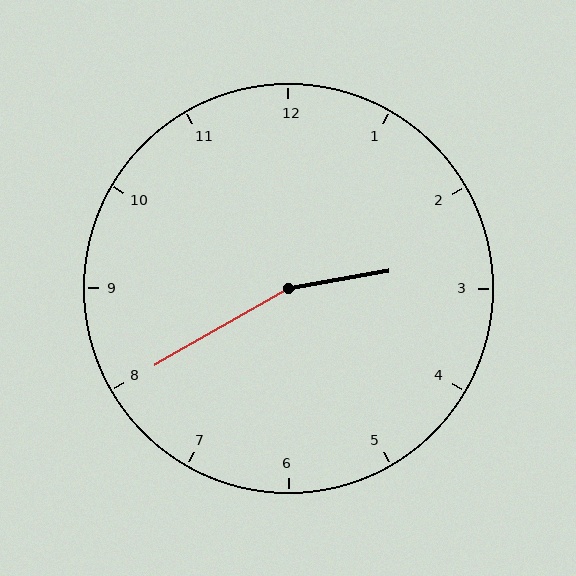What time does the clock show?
2:40.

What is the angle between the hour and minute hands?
Approximately 160 degrees.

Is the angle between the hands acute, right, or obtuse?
It is obtuse.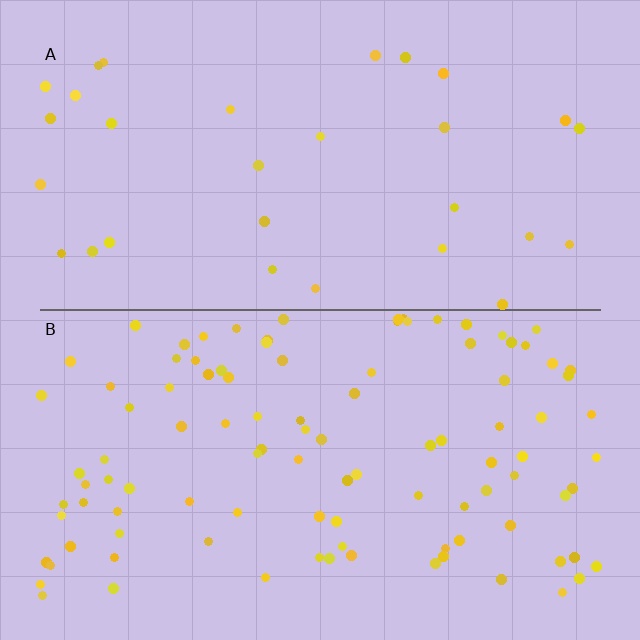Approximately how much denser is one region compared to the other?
Approximately 3.4× — region B over region A.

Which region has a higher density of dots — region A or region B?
B (the bottom).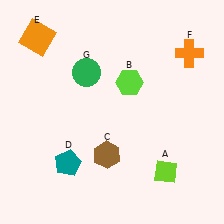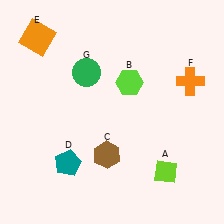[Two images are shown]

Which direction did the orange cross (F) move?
The orange cross (F) moved down.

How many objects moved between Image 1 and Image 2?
1 object moved between the two images.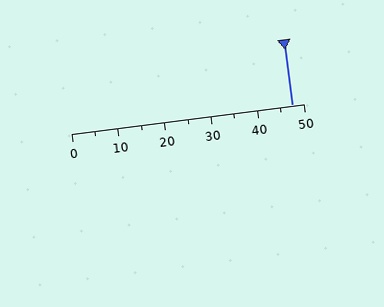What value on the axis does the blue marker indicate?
The marker indicates approximately 47.5.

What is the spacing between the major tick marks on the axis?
The major ticks are spaced 10 apart.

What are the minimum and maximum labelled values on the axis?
The axis runs from 0 to 50.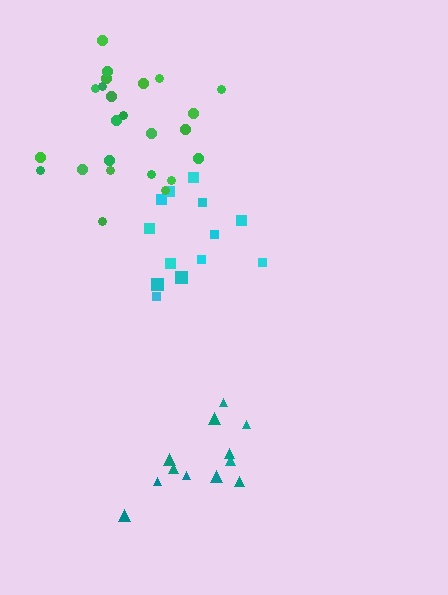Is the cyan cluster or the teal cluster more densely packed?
Cyan.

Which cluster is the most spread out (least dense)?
Teal.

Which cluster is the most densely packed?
Green.